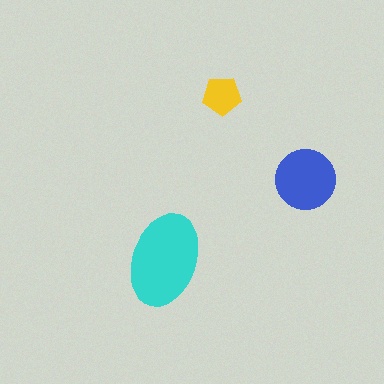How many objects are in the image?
There are 3 objects in the image.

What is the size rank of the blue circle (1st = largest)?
2nd.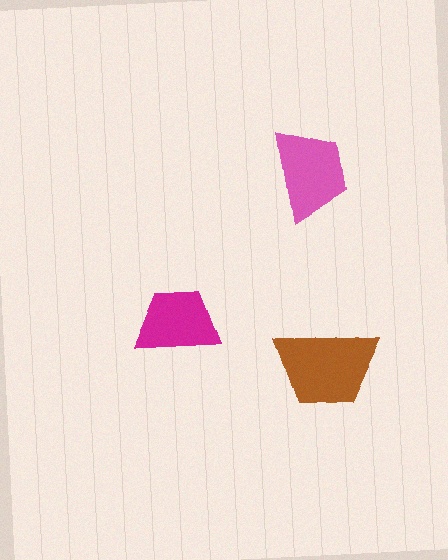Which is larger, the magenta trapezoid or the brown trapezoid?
The brown one.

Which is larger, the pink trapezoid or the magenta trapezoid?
The pink one.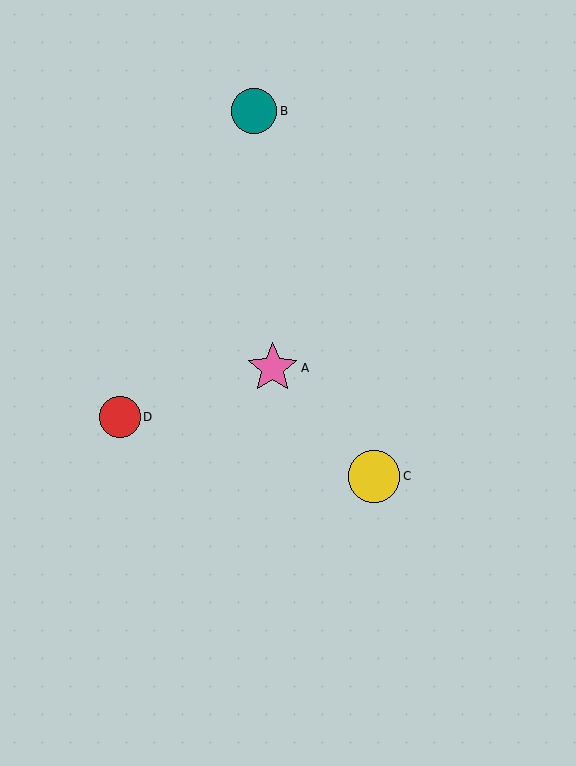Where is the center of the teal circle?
The center of the teal circle is at (254, 111).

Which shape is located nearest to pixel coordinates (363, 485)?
The yellow circle (labeled C) at (374, 476) is nearest to that location.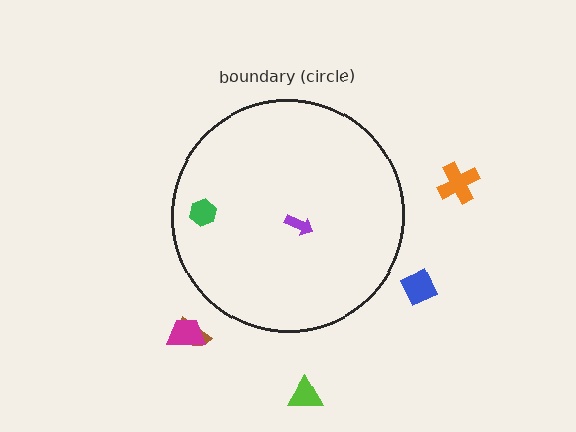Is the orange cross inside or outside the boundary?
Outside.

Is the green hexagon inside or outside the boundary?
Inside.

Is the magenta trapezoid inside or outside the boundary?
Outside.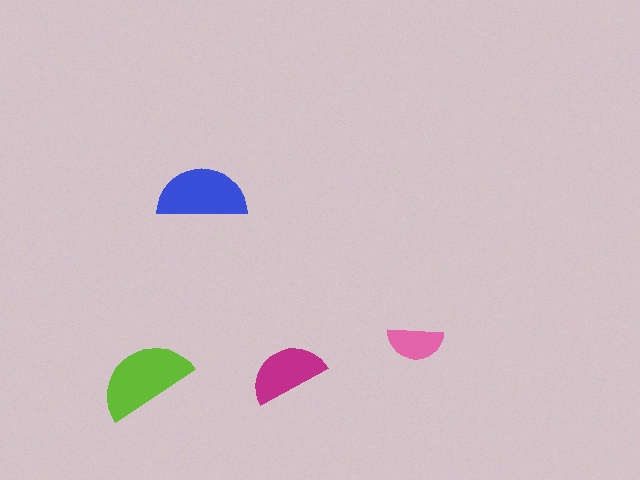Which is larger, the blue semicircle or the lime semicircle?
The lime one.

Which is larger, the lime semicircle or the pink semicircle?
The lime one.